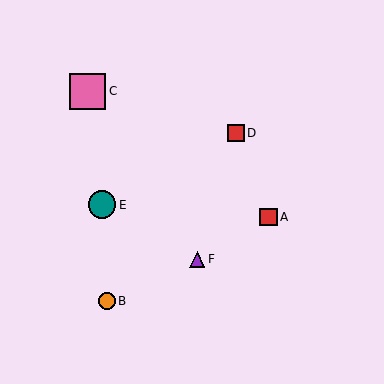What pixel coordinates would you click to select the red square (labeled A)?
Click at (268, 217) to select the red square A.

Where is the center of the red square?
The center of the red square is at (236, 133).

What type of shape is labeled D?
Shape D is a red square.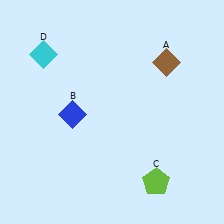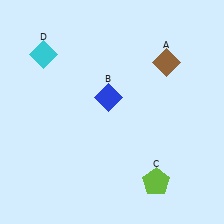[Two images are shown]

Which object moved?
The blue diamond (B) moved right.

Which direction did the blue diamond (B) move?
The blue diamond (B) moved right.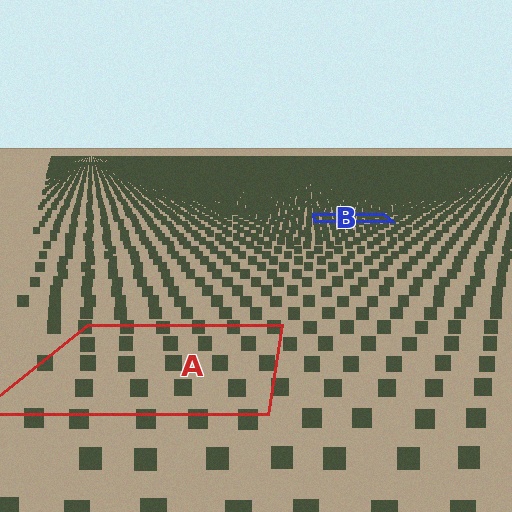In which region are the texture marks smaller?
The texture marks are smaller in region B, because it is farther away.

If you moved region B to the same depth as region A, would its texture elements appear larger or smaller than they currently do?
They would appear larger. At a closer depth, the same texture elements are projected at a bigger on-screen size.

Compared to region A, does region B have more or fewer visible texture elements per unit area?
Region B has more texture elements per unit area — they are packed more densely because it is farther away.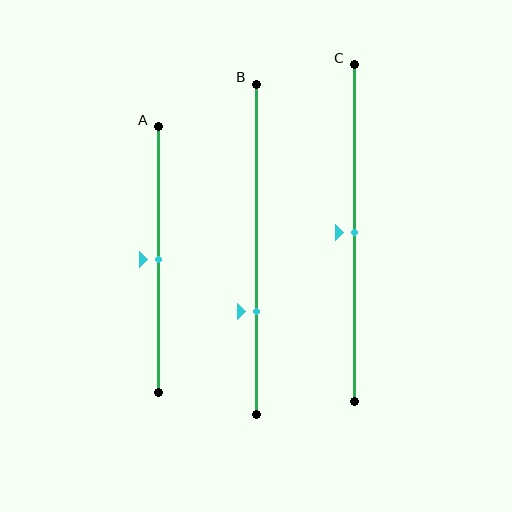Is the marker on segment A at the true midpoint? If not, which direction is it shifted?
Yes, the marker on segment A is at the true midpoint.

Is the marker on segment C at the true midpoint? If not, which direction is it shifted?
Yes, the marker on segment C is at the true midpoint.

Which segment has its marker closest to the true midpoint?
Segment A has its marker closest to the true midpoint.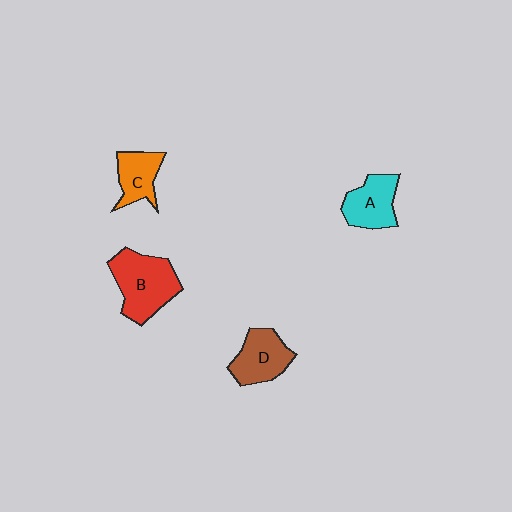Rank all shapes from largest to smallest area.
From largest to smallest: B (red), D (brown), A (cyan), C (orange).